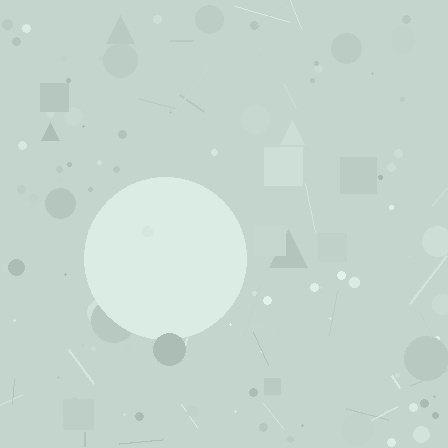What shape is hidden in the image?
A circle is hidden in the image.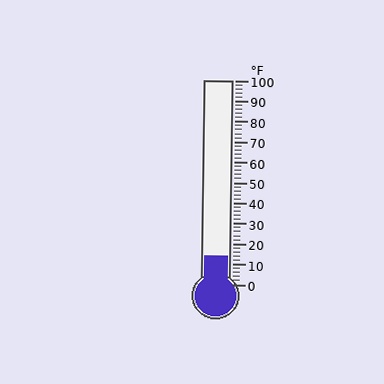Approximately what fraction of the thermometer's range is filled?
The thermometer is filled to approximately 15% of its range.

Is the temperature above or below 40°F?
The temperature is below 40°F.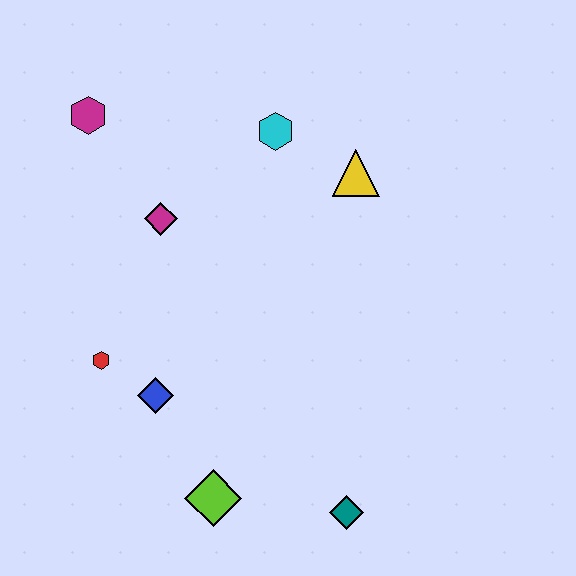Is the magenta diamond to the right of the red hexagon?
Yes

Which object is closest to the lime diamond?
The blue diamond is closest to the lime diamond.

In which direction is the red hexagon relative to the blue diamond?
The red hexagon is to the left of the blue diamond.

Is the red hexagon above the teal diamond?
Yes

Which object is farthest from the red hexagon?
The yellow triangle is farthest from the red hexagon.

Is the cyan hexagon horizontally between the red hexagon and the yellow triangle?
Yes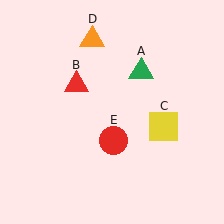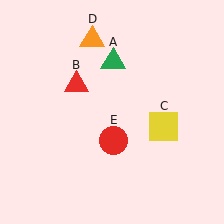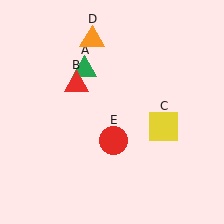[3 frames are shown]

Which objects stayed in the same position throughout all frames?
Red triangle (object B) and yellow square (object C) and orange triangle (object D) and red circle (object E) remained stationary.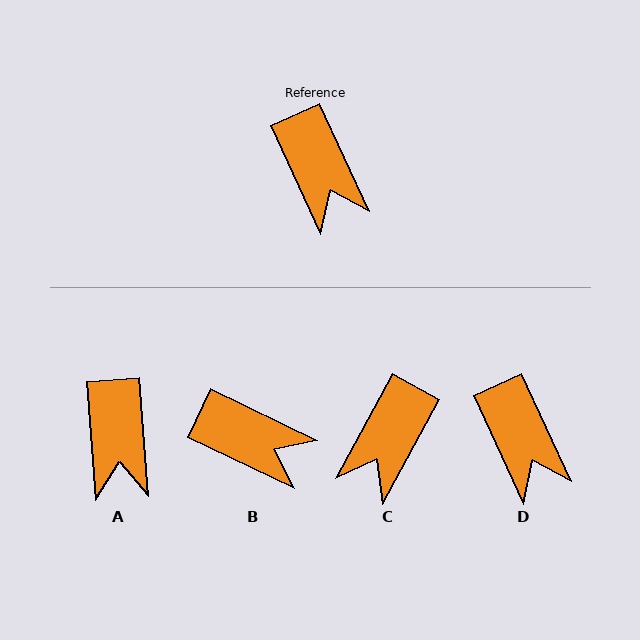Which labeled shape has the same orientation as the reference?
D.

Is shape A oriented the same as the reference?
No, it is off by about 21 degrees.